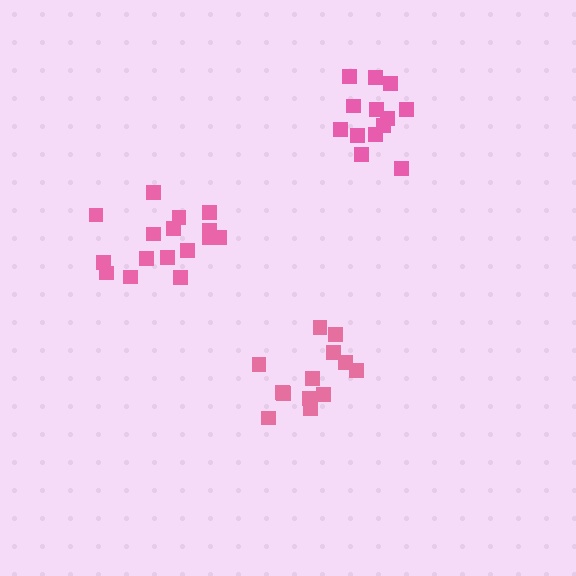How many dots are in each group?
Group 1: 16 dots, Group 2: 13 dots, Group 3: 13 dots (42 total).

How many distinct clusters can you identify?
There are 3 distinct clusters.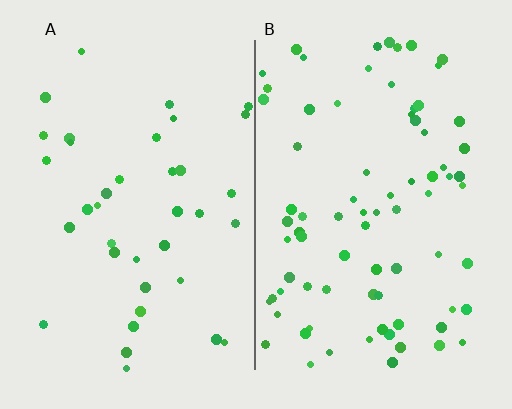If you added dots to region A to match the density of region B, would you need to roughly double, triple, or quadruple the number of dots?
Approximately double.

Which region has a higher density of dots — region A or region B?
B (the right).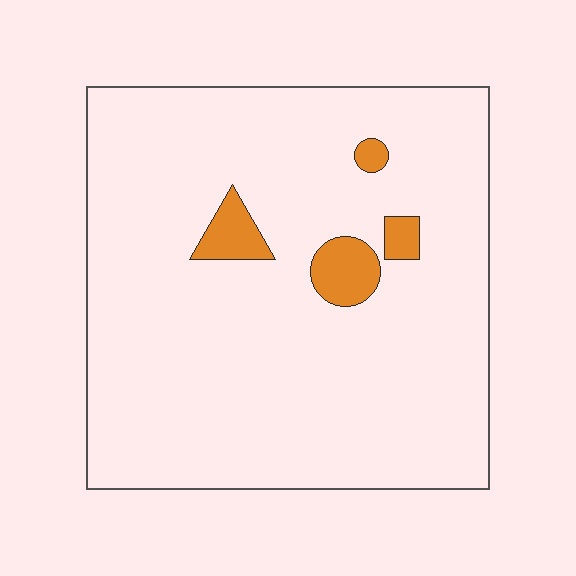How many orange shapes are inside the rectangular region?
4.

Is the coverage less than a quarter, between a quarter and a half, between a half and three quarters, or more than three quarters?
Less than a quarter.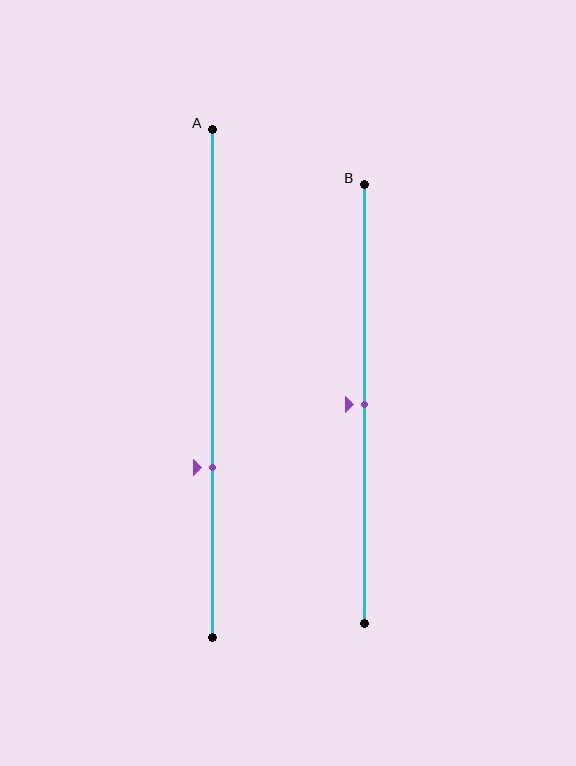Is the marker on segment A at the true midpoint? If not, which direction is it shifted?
No, the marker on segment A is shifted downward by about 17% of the segment length.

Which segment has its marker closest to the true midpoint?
Segment B has its marker closest to the true midpoint.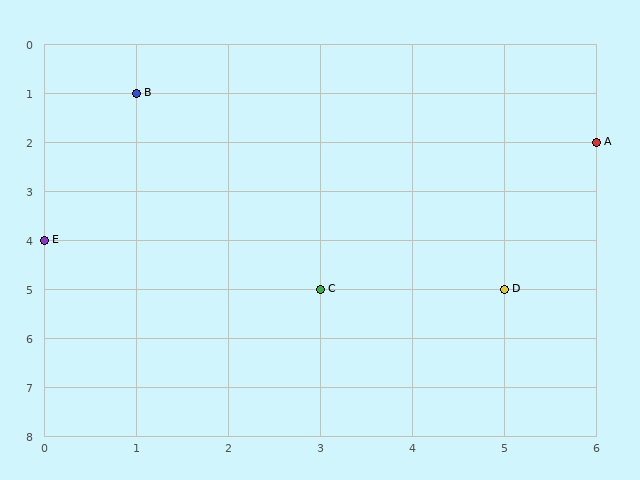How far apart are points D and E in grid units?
Points D and E are 5 columns and 1 row apart (about 5.1 grid units diagonally).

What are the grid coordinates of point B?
Point B is at grid coordinates (1, 1).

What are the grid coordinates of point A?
Point A is at grid coordinates (6, 2).